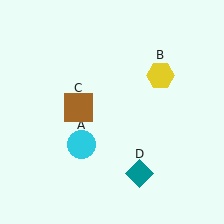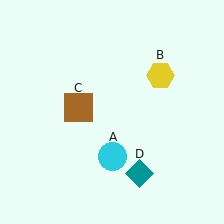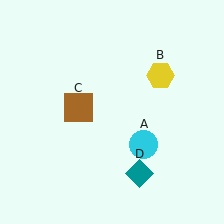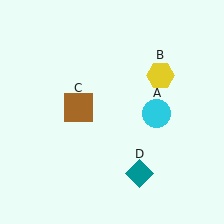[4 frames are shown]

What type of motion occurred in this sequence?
The cyan circle (object A) rotated counterclockwise around the center of the scene.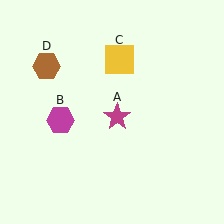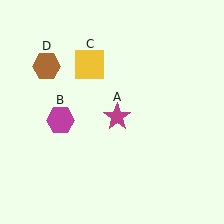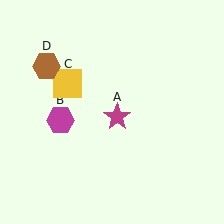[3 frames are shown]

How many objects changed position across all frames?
1 object changed position: yellow square (object C).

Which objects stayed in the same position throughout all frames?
Magenta star (object A) and magenta hexagon (object B) and brown hexagon (object D) remained stationary.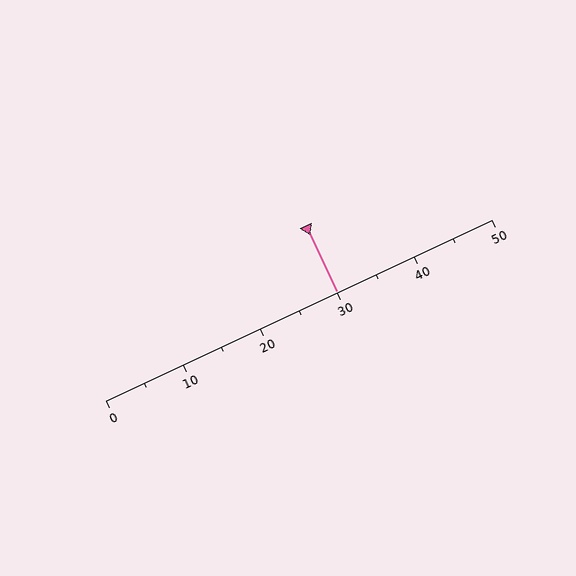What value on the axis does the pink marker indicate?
The marker indicates approximately 30.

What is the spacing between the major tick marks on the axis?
The major ticks are spaced 10 apart.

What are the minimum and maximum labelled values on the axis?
The axis runs from 0 to 50.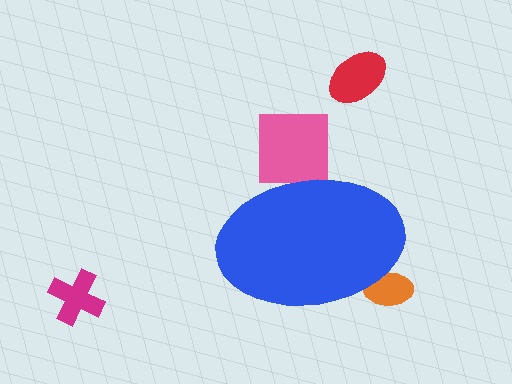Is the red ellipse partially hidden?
No, the red ellipse is fully visible.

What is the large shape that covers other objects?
A blue ellipse.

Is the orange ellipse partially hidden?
Yes, the orange ellipse is partially hidden behind the blue ellipse.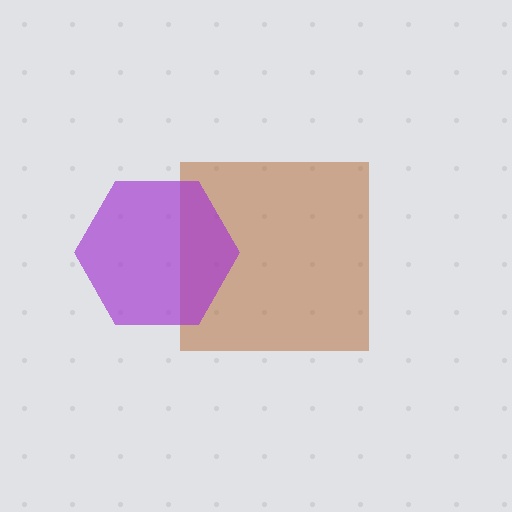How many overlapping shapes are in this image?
There are 2 overlapping shapes in the image.